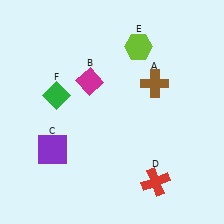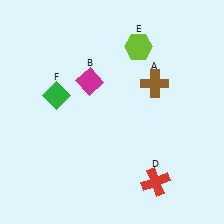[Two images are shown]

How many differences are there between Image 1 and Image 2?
There is 1 difference between the two images.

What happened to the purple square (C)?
The purple square (C) was removed in Image 2. It was in the bottom-left area of Image 1.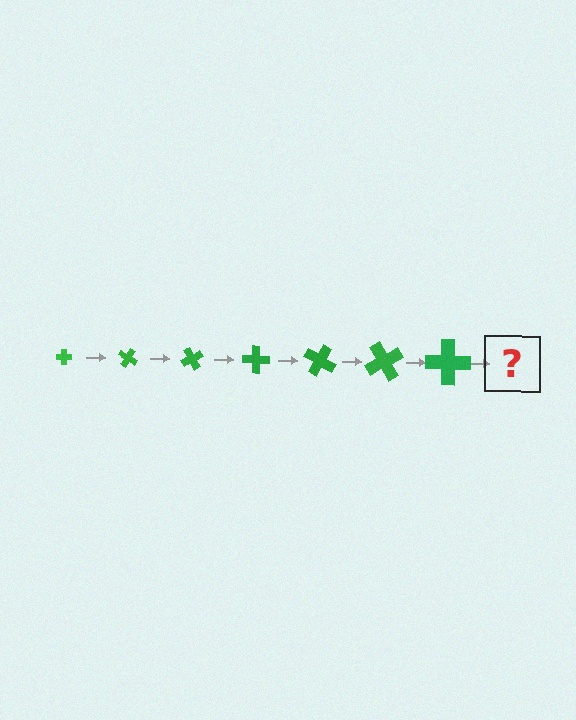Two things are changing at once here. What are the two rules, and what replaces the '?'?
The two rules are that the cross grows larger each step and it rotates 30 degrees each step. The '?' should be a cross, larger than the previous one and rotated 210 degrees from the start.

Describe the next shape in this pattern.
It should be a cross, larger than the previous one and rotated 210 degrees from the start.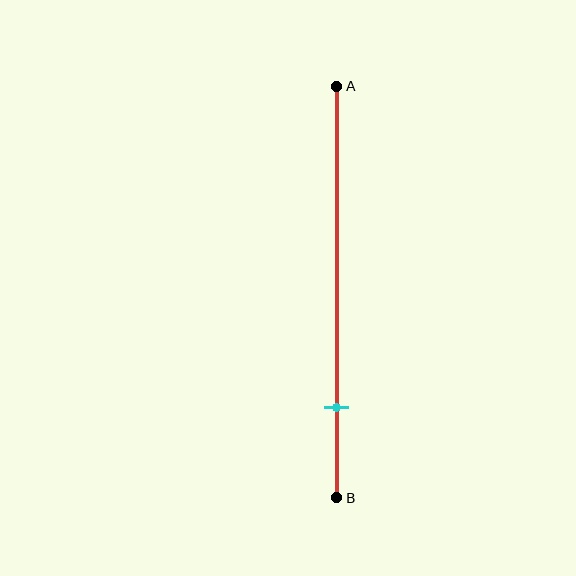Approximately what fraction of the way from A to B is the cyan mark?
The cyan mark is approximately 80% of the way from A to B.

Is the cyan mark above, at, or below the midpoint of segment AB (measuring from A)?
The cyan mark is below the midpoint of segment AB.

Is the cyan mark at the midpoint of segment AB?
No, the mark is at about 80% from A, not at the 50% midpoint.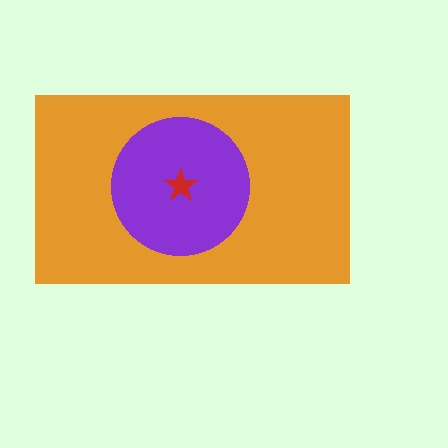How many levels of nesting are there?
3.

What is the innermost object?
The red star.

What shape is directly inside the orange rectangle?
The purple circle.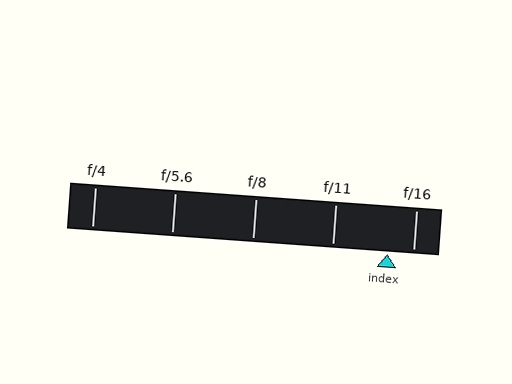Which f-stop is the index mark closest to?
The index mark is closest to f/16.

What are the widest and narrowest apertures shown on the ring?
The widest aperture shown is f/4 and the narrowest is f/16.